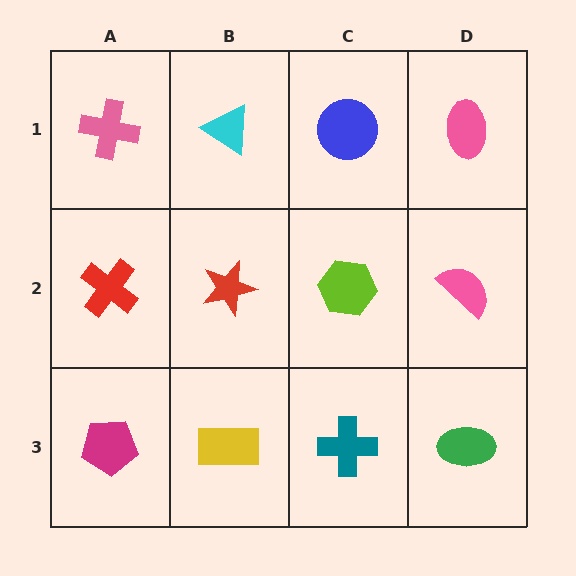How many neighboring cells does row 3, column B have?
3.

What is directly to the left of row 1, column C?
A cyan triangle.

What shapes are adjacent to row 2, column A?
A pink cross (row 1, column A), a magenta pentagon (row 3, column A), a red star (row 2, column B).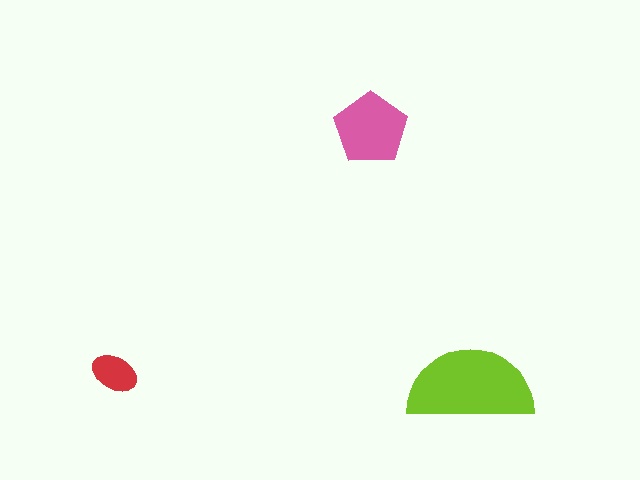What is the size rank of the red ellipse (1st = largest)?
3rd.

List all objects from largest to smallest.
The lime semicircle, the pink pentagon, the red ellipse.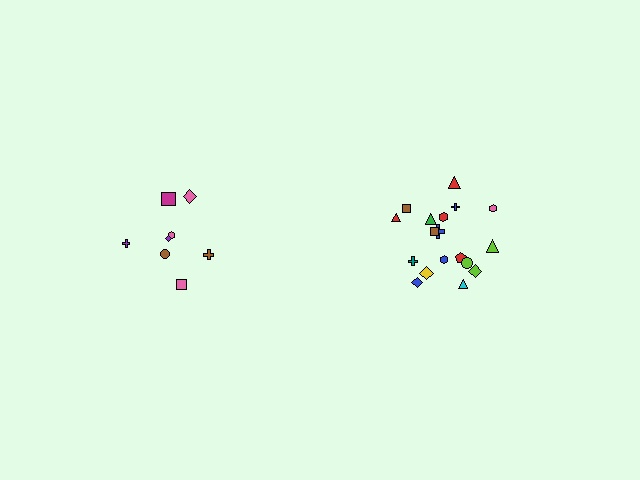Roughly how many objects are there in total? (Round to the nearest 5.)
Roughly 25 objects in total.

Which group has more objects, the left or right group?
The right group.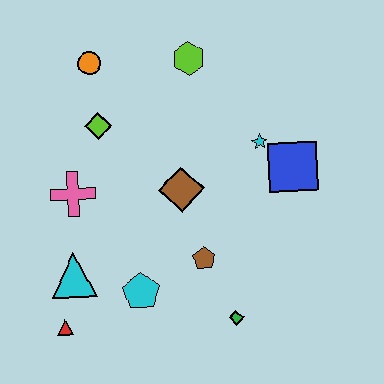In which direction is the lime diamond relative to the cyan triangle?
The lime diamond is above the cyan triangle.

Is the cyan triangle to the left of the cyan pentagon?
Yes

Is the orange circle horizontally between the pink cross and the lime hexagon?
Yes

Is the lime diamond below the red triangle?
No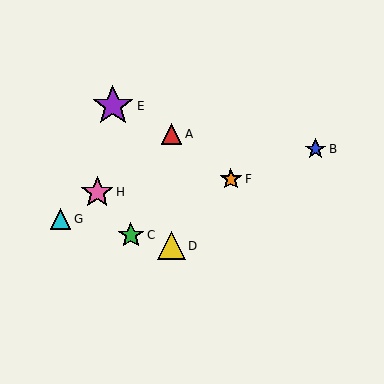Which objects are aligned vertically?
Objects A, D are aligned vertically.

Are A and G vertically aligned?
No, A is at x≈171 and G is at x≈61.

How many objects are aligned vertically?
2 objects (A, D) are aligned vertically.